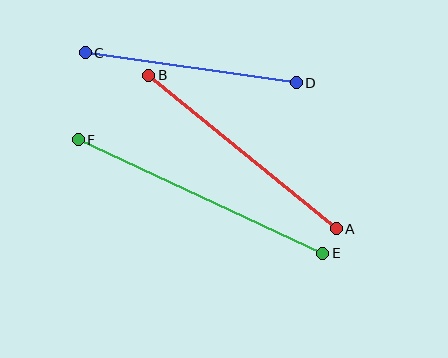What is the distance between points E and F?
The distance is approximately 269 pixels.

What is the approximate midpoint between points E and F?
The midpoint is at approximately (201, 197) pixels.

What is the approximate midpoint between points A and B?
The midpoint is at approximately (243, 152) pixels.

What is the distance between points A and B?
The distance is approximately 242 pixels.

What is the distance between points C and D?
The distance is approximately 213 pixels.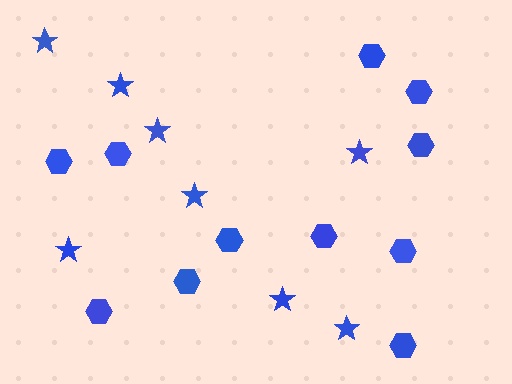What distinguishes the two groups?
There are 2 groups: one group of hexagons (11) and one group of stars (8).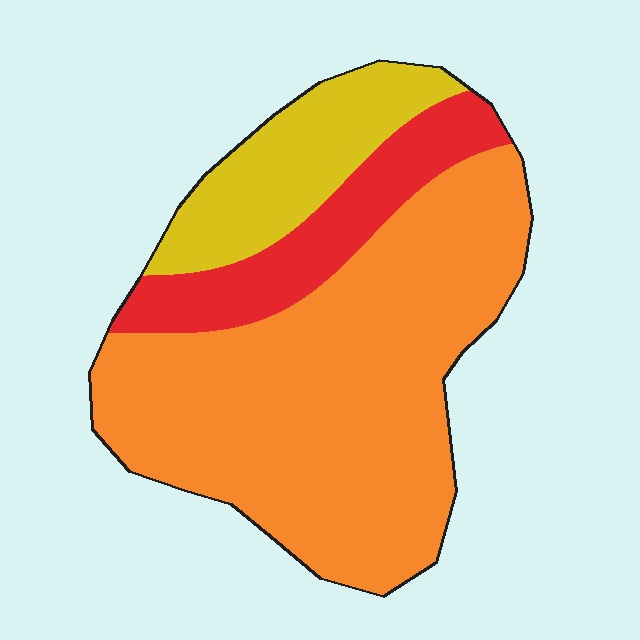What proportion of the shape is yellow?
Yellow takes up about one sixth (1/6) of the shape.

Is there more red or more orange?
Orange.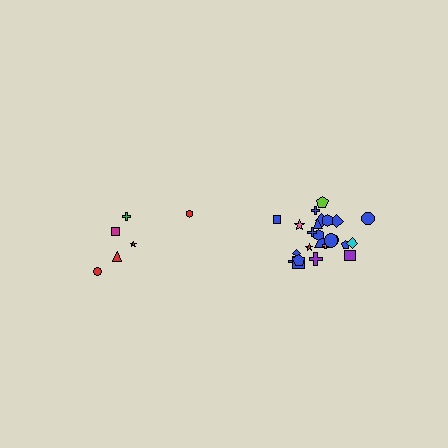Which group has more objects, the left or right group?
The right group.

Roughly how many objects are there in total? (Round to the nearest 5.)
Roughly 30 objects in total.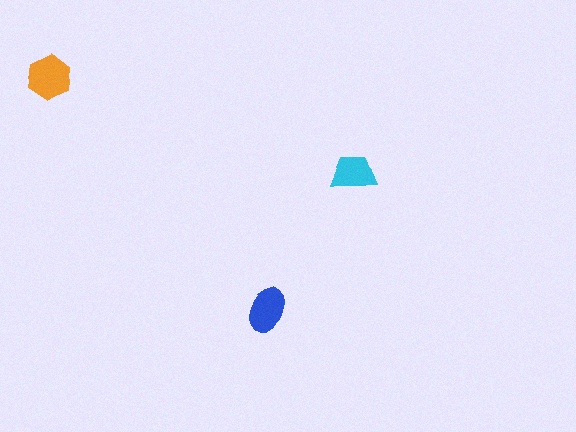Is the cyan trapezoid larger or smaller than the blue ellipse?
Smaller.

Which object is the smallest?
The cyan trapezoid.